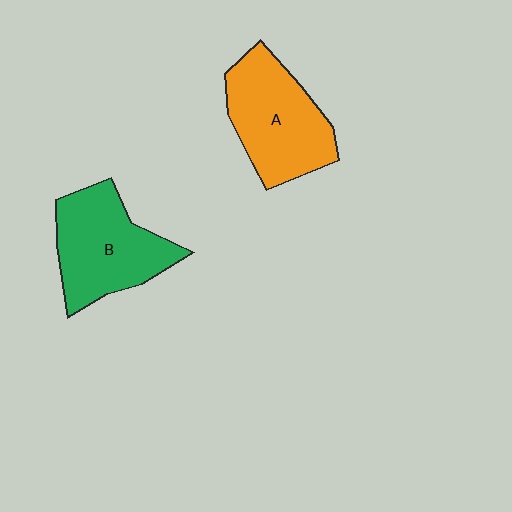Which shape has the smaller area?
Shape B (green).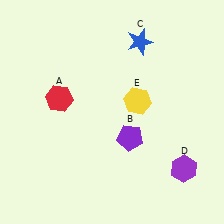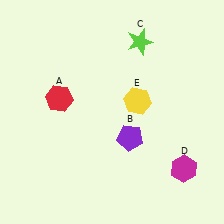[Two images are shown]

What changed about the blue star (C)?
In Image 1, C is blue. In Image 2, it changed to lime.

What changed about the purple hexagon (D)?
In Image 1, D is purple. In Image 2, it changed to magenta.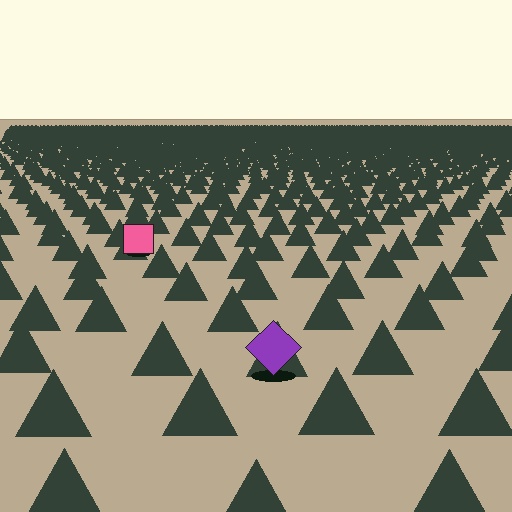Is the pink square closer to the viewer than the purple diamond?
No. The purple diamond is closer — you can tell from the texture gradient: the ground texture is coarser near it.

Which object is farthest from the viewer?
The pink square is farthest from the viewer. It appears smaller and the ground texture around it is denser.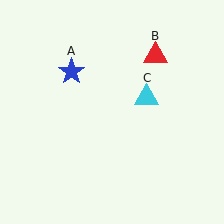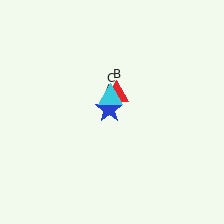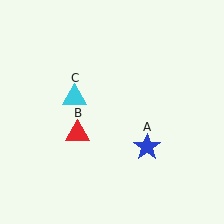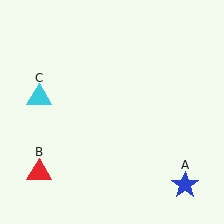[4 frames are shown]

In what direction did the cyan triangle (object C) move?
The cyan triangle (object C) moved left.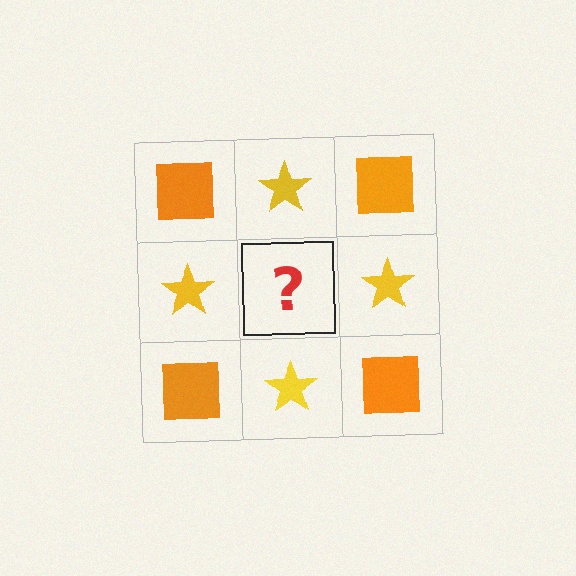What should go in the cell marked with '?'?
The missing cell should contain an orange square.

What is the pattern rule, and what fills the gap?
The rule is that it alternates orange square and yellow star in a checkerboard pattern. The gap should be filled with an orange square.